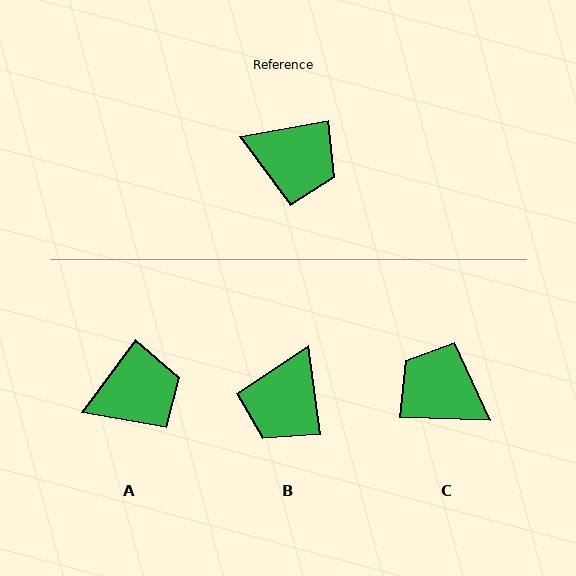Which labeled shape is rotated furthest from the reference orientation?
C, about 168 degrees away.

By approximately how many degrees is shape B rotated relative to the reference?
Approximately 93 degrees clockwise.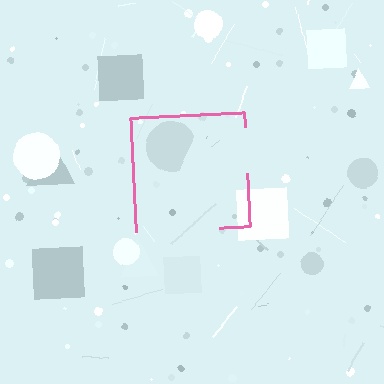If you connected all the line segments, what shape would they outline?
They would outline a square.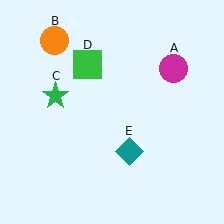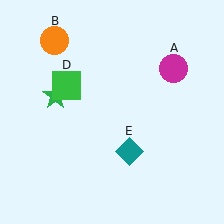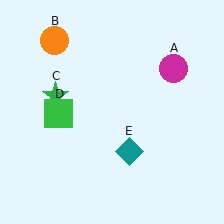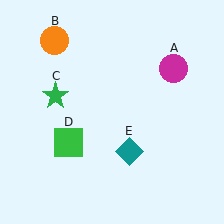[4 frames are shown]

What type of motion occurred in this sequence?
The green square (object D) rotated counterclockwise around the center of the scene.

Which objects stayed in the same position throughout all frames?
Magenta circle (object A) and orange circle (object B) and green star (object C) and teal diamond (object E) remained stationary.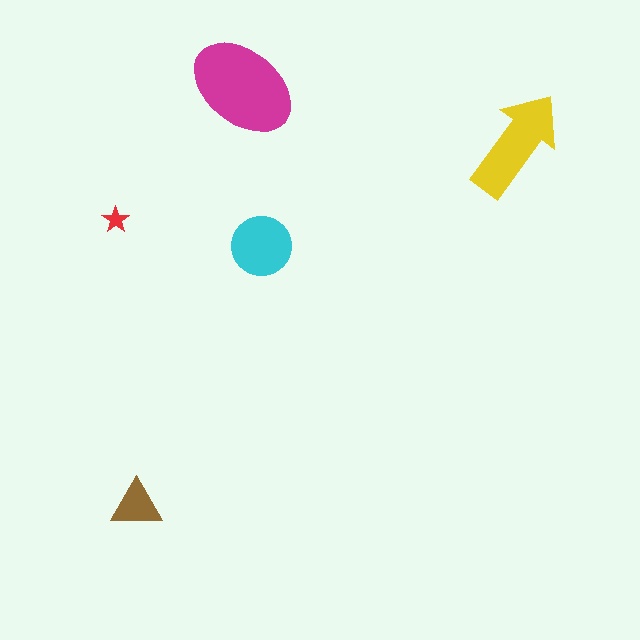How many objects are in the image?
There are 5 objects in the image.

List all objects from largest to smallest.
The magenta ellipse, the yellow arrow, the cyan circle, the brown triangle, the red star.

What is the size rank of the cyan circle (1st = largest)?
3rd.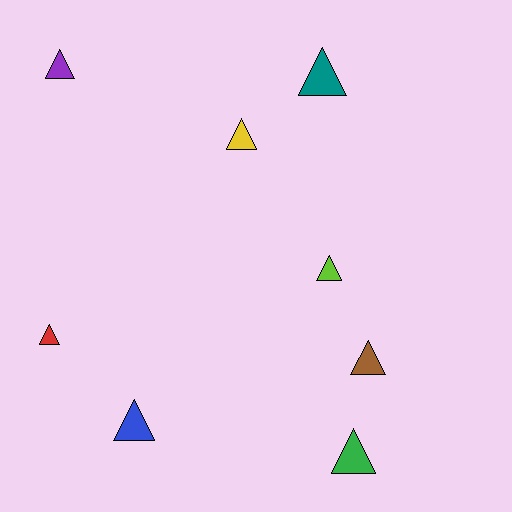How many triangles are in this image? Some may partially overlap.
There are 8 triangles.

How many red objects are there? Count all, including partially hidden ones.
There is 1 red object.